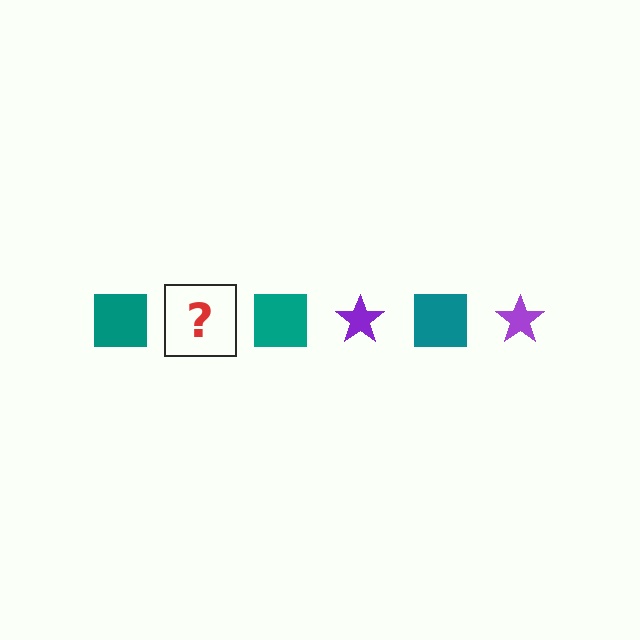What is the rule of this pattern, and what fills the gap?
The rule is that the pattern alternates between teal square and purple star. The gap should be filled with a purple star.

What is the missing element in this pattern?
The missing element is a purple star.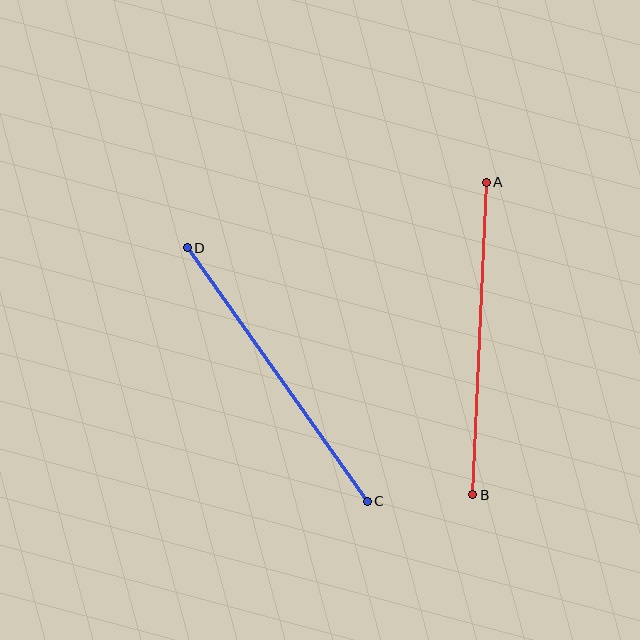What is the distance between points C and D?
The distance is approximately 311 pixels.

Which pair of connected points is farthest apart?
Points A and B are farthest apart.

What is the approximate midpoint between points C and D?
The midpoint is at approximately (277, 374) pixels.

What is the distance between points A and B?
The distance is approximately 312 pixels.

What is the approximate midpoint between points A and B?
The midpoint is at approximately (480, 339) pixels.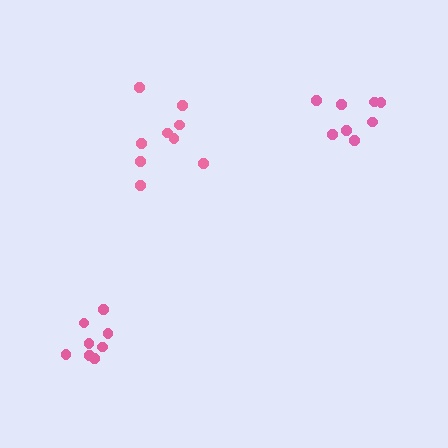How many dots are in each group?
Group 1: 8 dots, Group 2: 8 dots, Group 3: 9 dots (25 total).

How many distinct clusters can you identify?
There are 3 distinct clusters.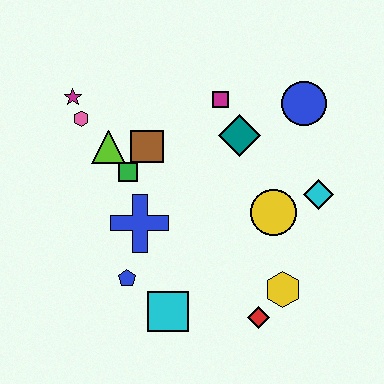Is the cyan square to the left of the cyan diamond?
Yes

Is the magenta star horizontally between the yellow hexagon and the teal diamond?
No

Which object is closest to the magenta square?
The teal diamond is closest to the magenta square.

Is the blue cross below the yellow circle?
Yes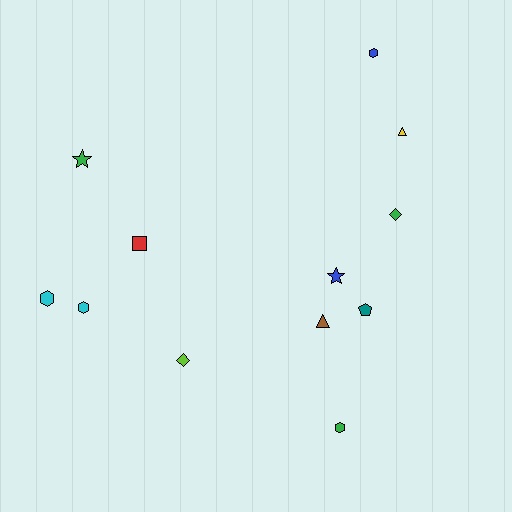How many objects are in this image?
There are 12 objects.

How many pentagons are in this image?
There is 1 pentagon.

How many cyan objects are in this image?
There are 2 cyan objects.